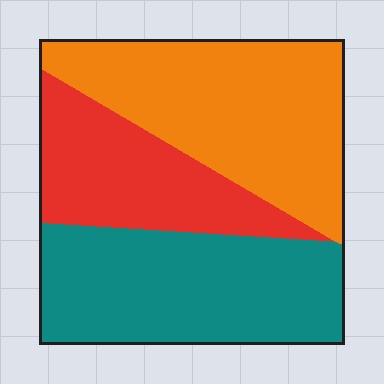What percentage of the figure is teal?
Teal covers around 35% of the figure.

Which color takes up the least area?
Red, at roughly 25%.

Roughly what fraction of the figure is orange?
Orange covers roughly 40% of the figure.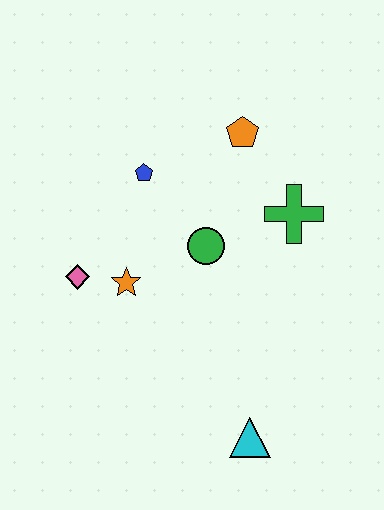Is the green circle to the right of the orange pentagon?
No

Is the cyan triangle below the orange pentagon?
Yes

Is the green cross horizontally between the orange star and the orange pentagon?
No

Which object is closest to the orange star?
The pink diamond is closest to the orange star.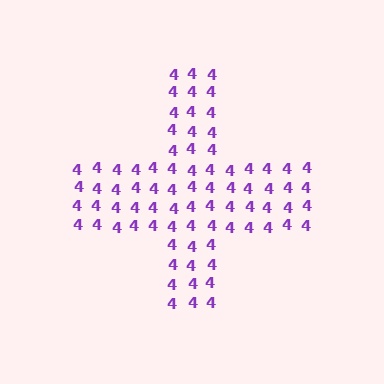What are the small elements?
The small elements are digit 4's.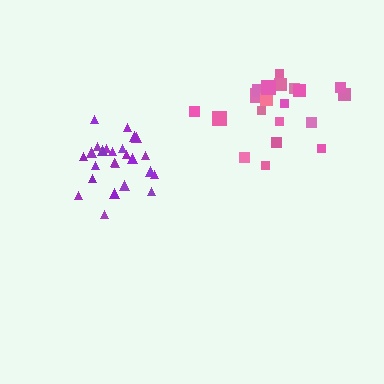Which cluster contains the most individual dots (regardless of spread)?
Purple (25).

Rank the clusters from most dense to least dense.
purple, pink.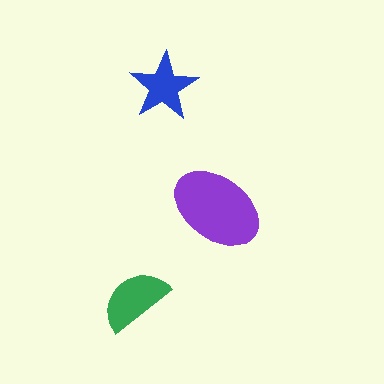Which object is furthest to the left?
The green semicircle is leftmost.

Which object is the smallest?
The blue star.